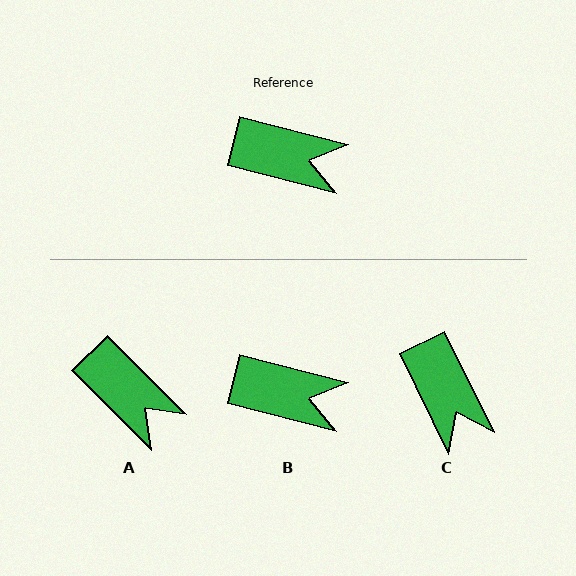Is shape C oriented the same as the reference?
No, it is off by about 49 degrees.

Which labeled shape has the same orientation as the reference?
B.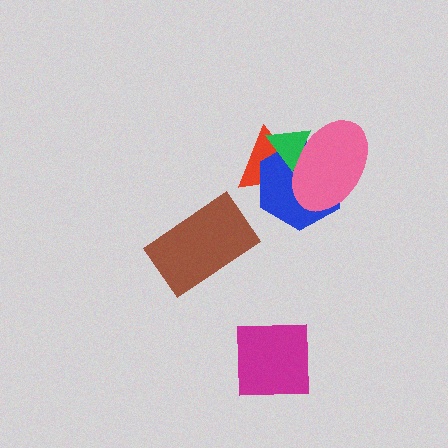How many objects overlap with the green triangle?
3 objects overlap with the green triangle.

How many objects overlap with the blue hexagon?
3 objects overlap with the blue hexagon.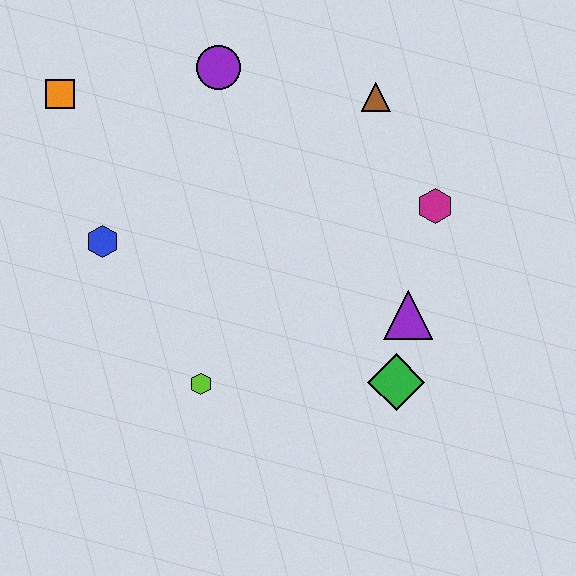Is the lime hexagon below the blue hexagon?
Yes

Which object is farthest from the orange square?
The green diamond is farthest from the orange square.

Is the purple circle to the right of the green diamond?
No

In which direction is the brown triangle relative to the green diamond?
The brown triangle is above the green diamond.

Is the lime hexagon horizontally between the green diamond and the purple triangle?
No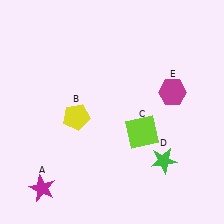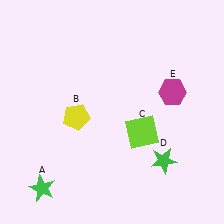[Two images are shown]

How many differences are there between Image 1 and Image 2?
There is 1 difference between the two images.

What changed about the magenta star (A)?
In Image 1, A is magenta. In Image 2, it changed to green.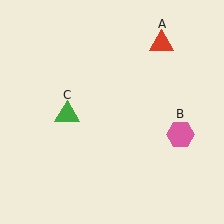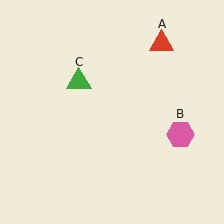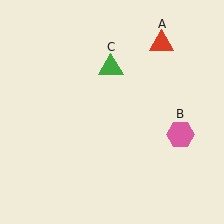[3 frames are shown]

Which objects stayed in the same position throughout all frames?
Red triangle (object A) and pink hexagon (object B) remained stationary.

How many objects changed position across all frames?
1 object changed position: green triangle (object C).